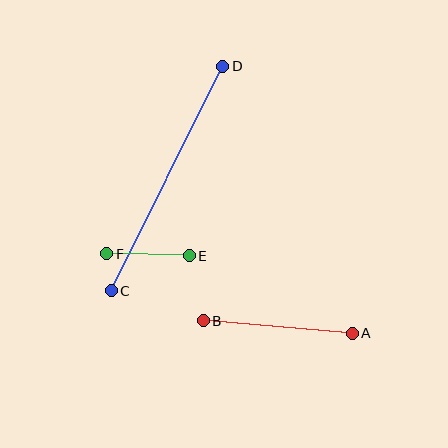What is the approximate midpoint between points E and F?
The midpoint is at approximately (148, 255) pixels.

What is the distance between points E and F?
The distance is approximately 83 pixels.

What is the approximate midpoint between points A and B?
The midpoint is at approximately (278, 327) pixels.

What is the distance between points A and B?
The distance is approximately 150 pixels.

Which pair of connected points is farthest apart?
Points C and D are farthest apart.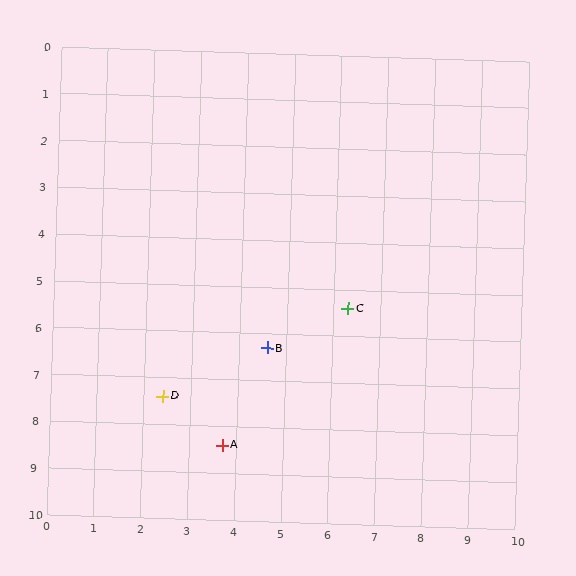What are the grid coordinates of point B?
Point B is at approximately (4.6, 6.3).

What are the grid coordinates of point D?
Point D is at approximately (2.4, 7.4).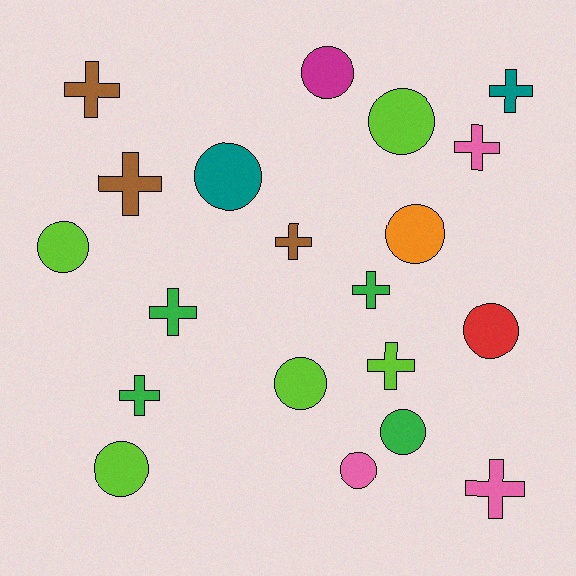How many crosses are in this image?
There are 10 crosses.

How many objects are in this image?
There are 20 objects.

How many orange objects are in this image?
There is 1 orange object.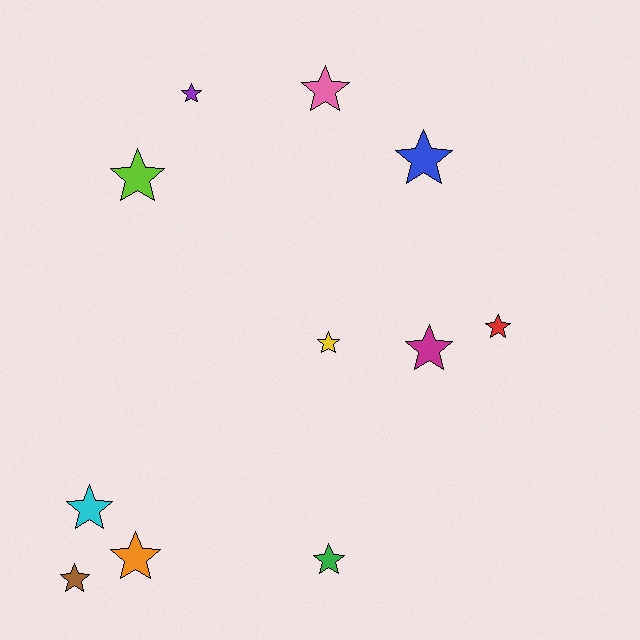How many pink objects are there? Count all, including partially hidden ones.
There is 1 pink object.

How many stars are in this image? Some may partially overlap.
There are 11 stars.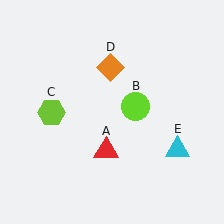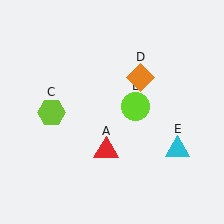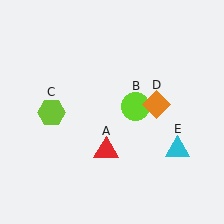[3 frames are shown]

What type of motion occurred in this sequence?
The orange diamond (object D) rotated clockwise around the center of the scene.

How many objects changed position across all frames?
1 object changed position: orange diamond (object D).